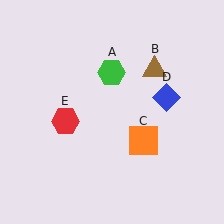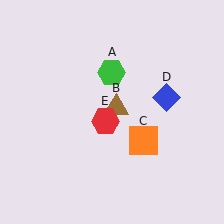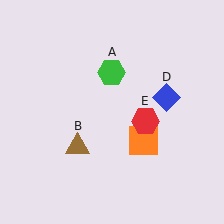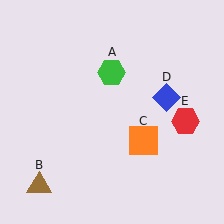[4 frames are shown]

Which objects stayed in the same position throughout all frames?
Green hexagon (object A) and orange square (object C) and blue diamond (object D) remained stationary.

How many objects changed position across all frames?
2 objects changed position: brown triangle (object B), red hexagon (object E).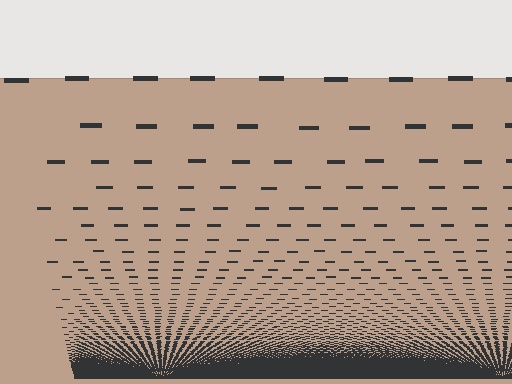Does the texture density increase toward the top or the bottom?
Density increases toward the bottom.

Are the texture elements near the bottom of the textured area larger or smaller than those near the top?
Smaller. The gradient is inverted — elements near the bottom are smaller and denser.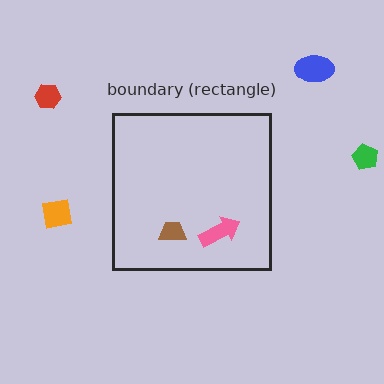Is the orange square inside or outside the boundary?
Outside.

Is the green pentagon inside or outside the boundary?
Outside.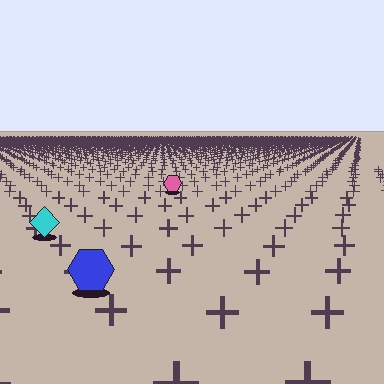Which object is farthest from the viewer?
The pink hexagon is farthest from the viewer. It appears smaller and the ground texture around it is denser.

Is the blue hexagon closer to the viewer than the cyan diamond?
Yes. The blue hexagon is closer — you can tell from the texture gradient: the ground texture is coarser near it.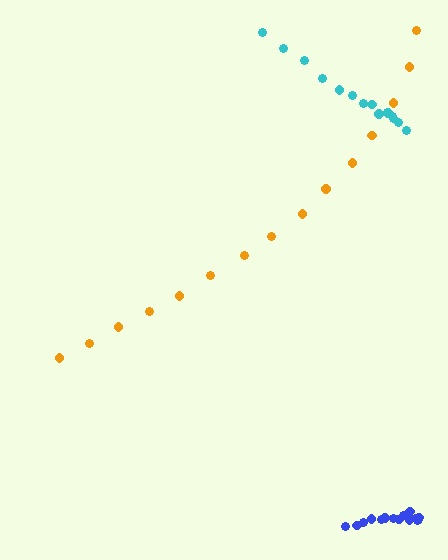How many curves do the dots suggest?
There are 3 distinct paths.